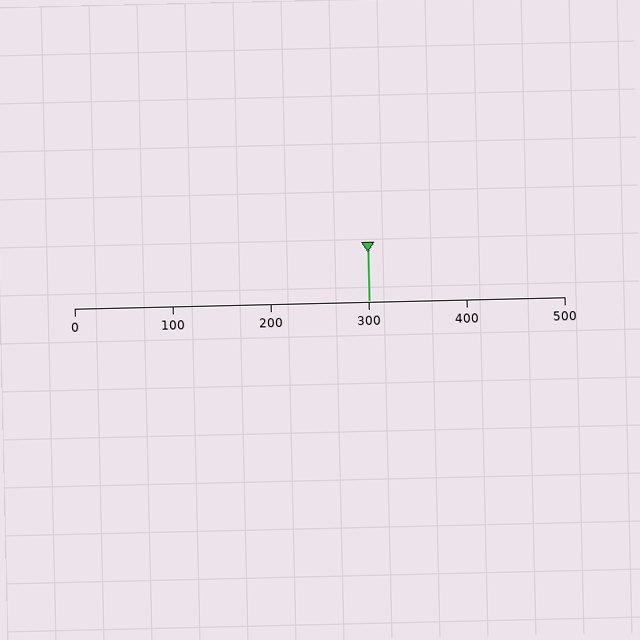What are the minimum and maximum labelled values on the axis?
The axis runs from 0 to 500.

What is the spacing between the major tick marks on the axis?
The major ticks are spaced 100 apart.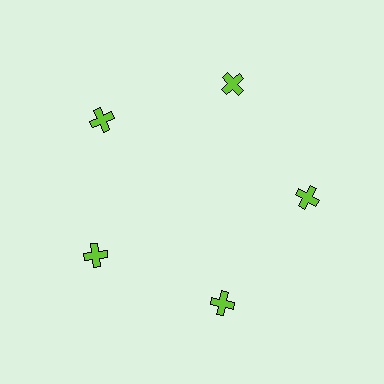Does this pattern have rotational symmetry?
Yes, this pattern has 5-fold rotational symmetry. It looks the same after rotating 72 degrees around the center.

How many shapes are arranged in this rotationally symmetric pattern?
There are 5 shapes, arranged in 5 groups of 1.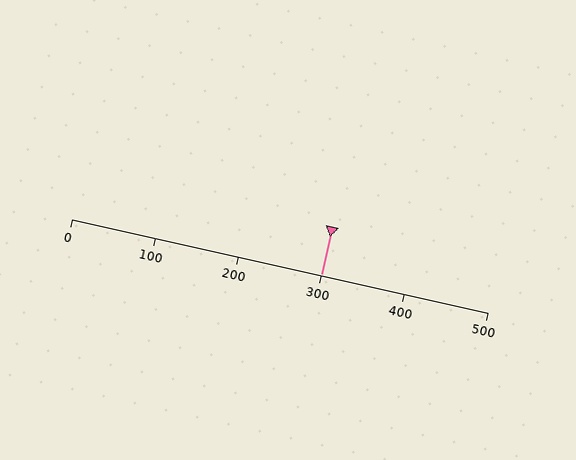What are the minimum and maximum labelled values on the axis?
The axis runs from 0 to 500.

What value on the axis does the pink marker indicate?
The marker indicates approximately 300.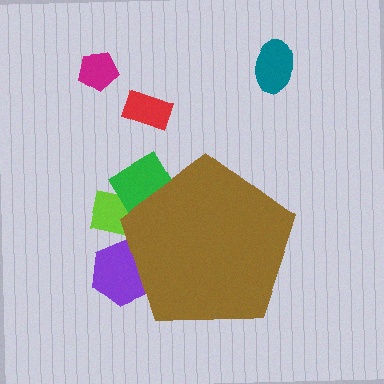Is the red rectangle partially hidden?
No, the red rectangle is fully visible.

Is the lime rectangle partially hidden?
Yes, the lime rectangle is partially hidden behind the brown pentagon.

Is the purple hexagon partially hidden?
Yes, the purple hexagon is partially hidden behind the brown pentagon.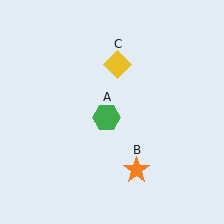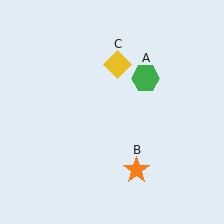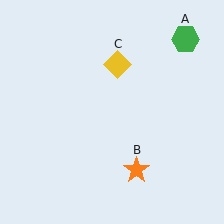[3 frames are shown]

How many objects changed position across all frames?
1 object changed position: green hexagon (object A).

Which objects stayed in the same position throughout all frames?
Orange star (object B) and yellow diamond (object C) remained stationary.